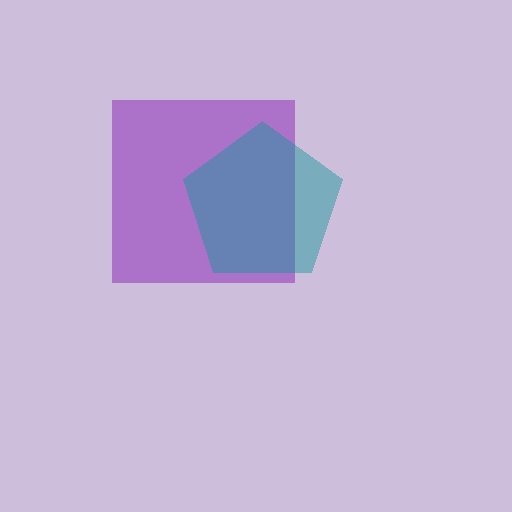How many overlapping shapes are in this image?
There are 2 overlapping shapes in the image.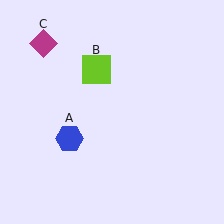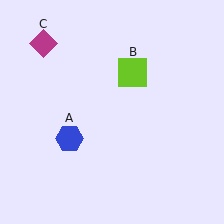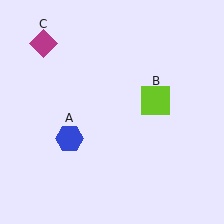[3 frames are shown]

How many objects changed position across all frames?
1 object changed position: lime square (object B).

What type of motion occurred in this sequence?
The lime square (object B) rotated clockwise around the center of the scene.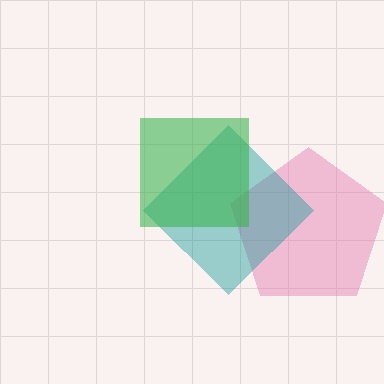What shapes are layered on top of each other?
The layered shapes are: a pink pentagon, a teal diamond, a green square.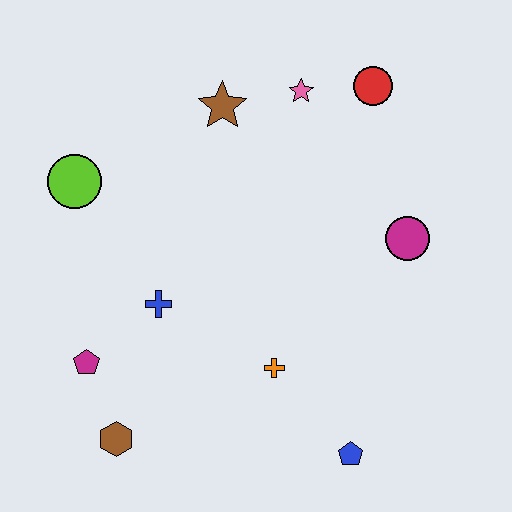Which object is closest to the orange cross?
The blue pentagon is closest to the orange cross.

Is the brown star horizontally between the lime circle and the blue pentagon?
Yes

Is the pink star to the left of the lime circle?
No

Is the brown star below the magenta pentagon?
No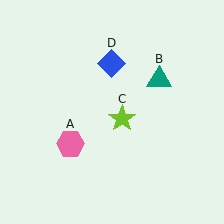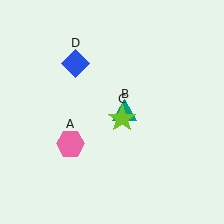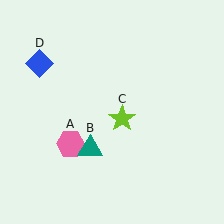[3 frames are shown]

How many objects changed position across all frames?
2 objects changed position: teal triangle (object B), blue diamond (object D).